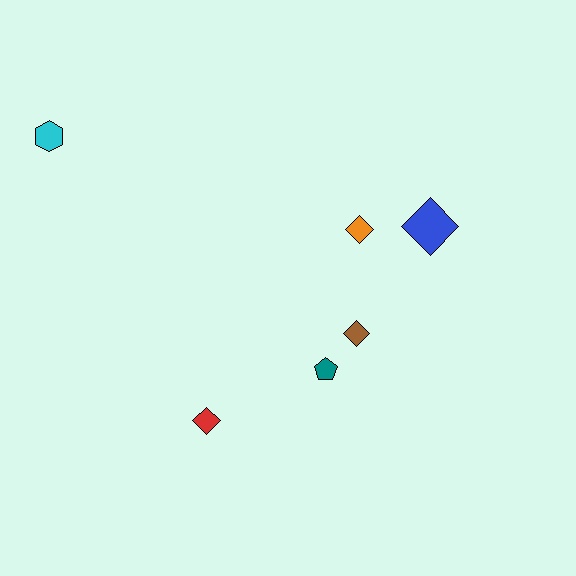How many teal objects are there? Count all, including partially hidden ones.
There is 1 teal object.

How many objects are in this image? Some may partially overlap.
There are 6 objects.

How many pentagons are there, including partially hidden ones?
There is 1 pentagon.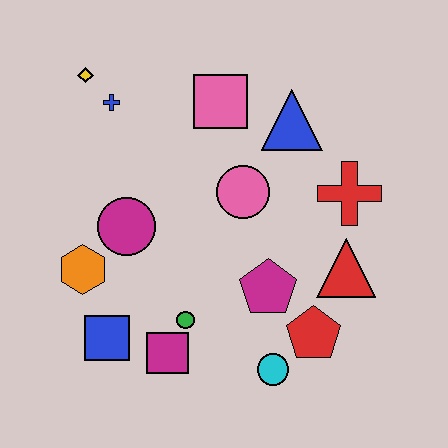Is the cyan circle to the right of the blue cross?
Yes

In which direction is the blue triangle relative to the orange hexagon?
The blue triangle is to the right of the orange hexagon.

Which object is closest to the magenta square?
The green circle is closest to the magenta square.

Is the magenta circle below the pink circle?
Yes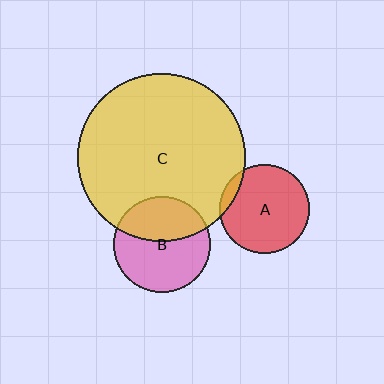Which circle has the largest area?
Circle C (yellow).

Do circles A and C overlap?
Yes.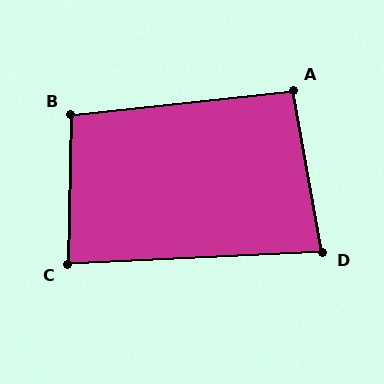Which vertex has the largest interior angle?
B, at approximately 97 degrees.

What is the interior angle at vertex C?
Approximately 86 degrees (approximately right).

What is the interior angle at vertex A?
Approximately 94 degrees (approximately right).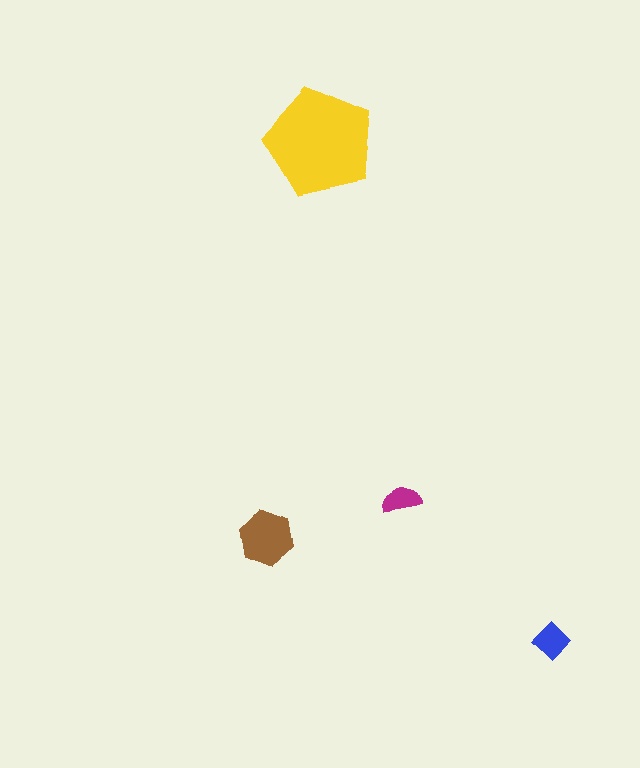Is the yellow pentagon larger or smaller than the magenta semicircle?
Larger.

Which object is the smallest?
The magenta semicircle.